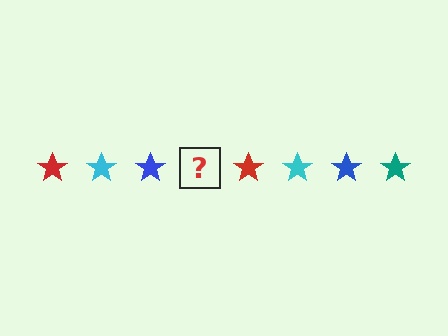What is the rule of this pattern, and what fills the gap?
The rule is that the pattern cycles through red, cyan, blue, teal stars. The gap should be filled with a teal star.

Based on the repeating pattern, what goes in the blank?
The blank should be a teal star.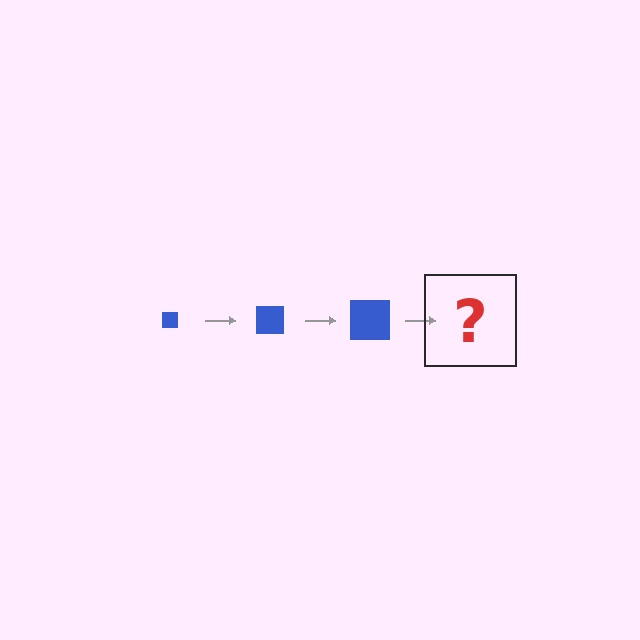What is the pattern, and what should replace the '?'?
The pattern is that the square gets progressively larger each step. The '?' should be a blue square, larger than the previous one.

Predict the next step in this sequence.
The next step is a blue square, larger than the previous one.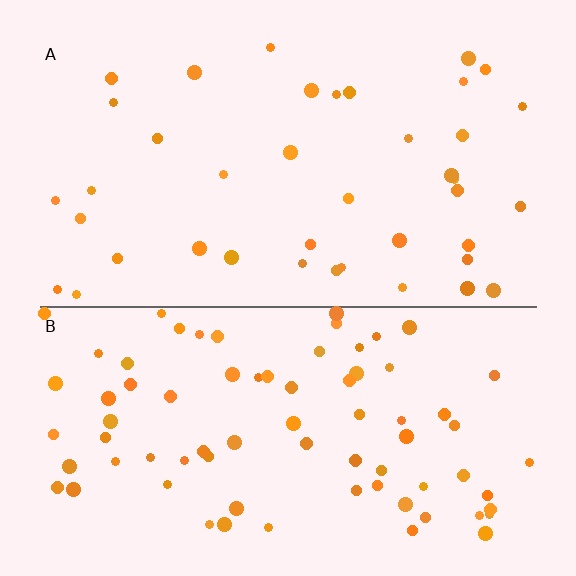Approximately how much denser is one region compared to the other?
Approximately 1.9× — region B over region A.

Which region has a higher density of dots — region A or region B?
B (the bottom).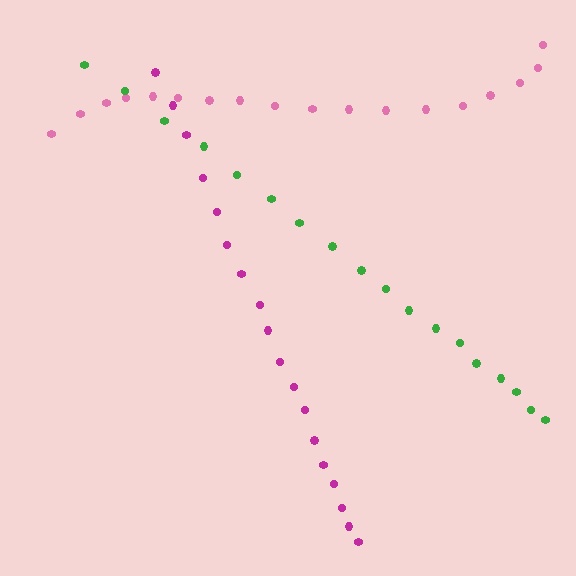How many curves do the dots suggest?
There are 3 distinct paths.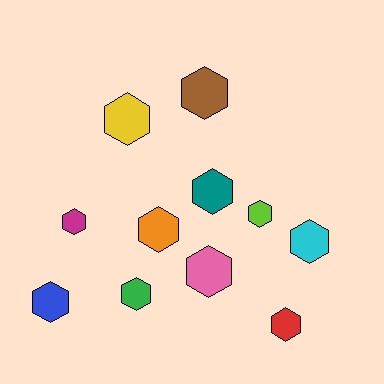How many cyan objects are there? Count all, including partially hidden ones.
There is 1 cyan object.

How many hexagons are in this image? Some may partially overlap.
There are 11 hexagons.